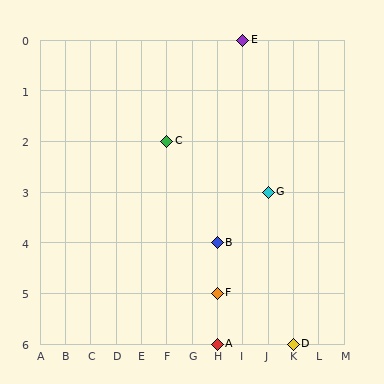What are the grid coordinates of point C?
Point C is at grid coordinates (F, 2).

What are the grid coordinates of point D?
Point D is at grid coordinates (K, 6).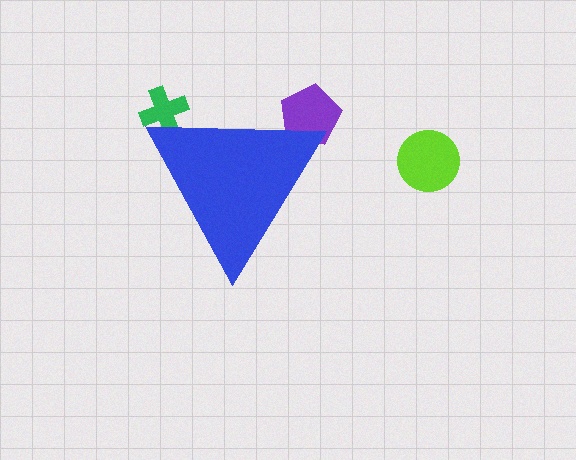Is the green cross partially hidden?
Yes, the green cross is partially hidden behind the blue triangle.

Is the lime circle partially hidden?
No, the lime circle is fully visible.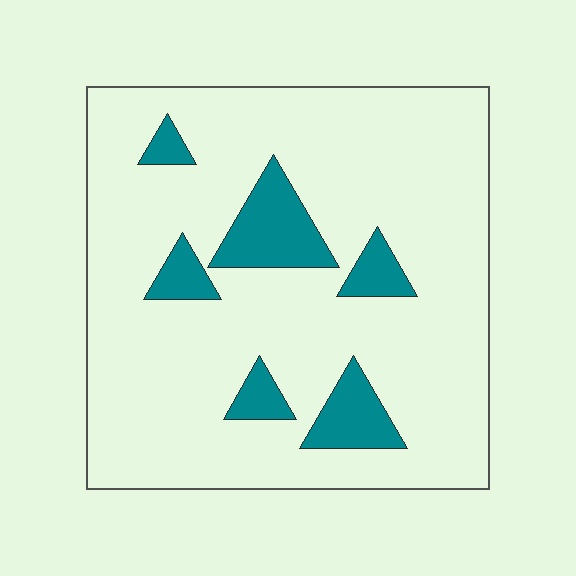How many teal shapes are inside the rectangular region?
6.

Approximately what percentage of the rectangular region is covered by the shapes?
Approximately 15%.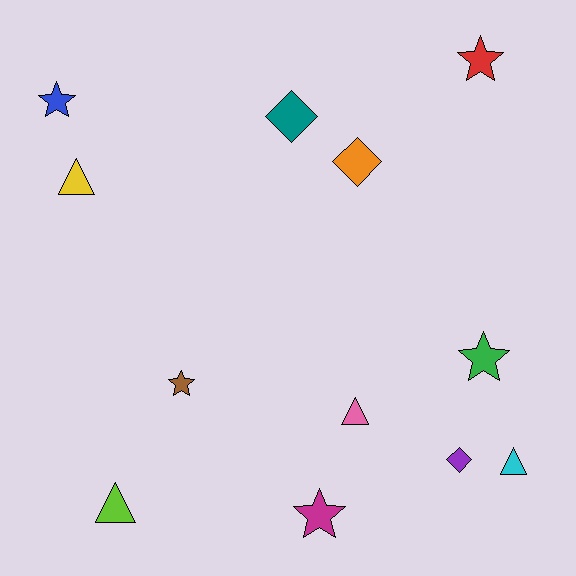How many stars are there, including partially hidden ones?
There are 5 stars.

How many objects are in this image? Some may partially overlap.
There are 12 objects.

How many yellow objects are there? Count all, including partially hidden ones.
There is 1 yellow object.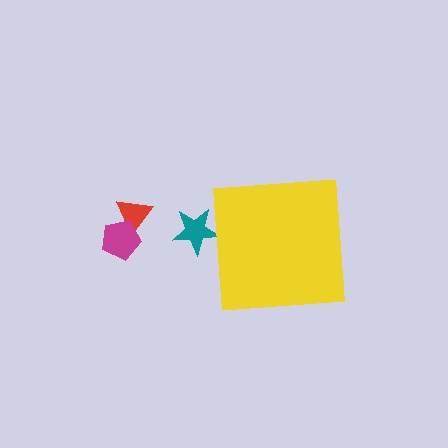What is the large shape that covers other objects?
A yellow square.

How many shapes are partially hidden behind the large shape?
1 shape is partially hidden.